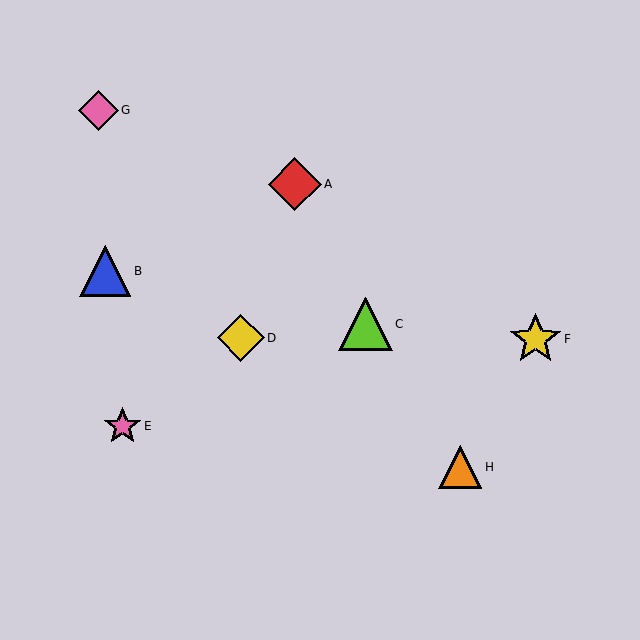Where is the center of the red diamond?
The center of the red diamond is at (295, 184).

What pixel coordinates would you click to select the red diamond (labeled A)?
Click at (295, 184) to select the red diamond A.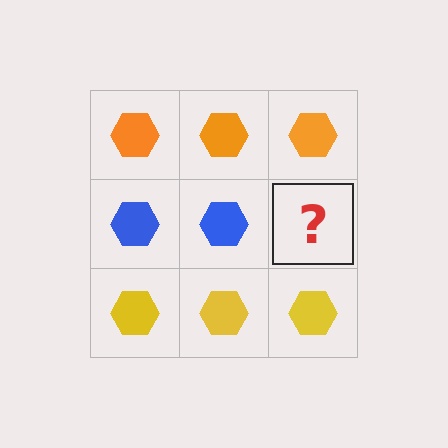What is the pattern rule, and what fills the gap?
The rule is that each row has a consistent color. The gap should be filled with a blue hexagon.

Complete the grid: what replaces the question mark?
The question mark should be replaced with a blue hexagon.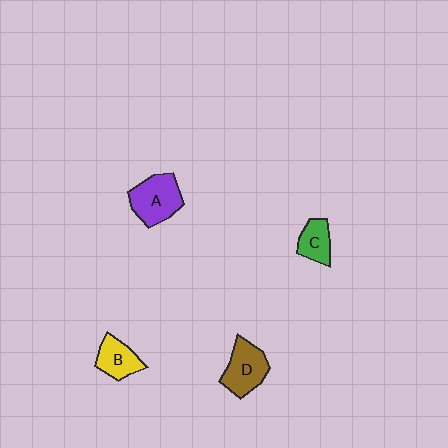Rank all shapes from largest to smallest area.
From largest to smallest: A (purple), D (brown), B (yellow), C (green).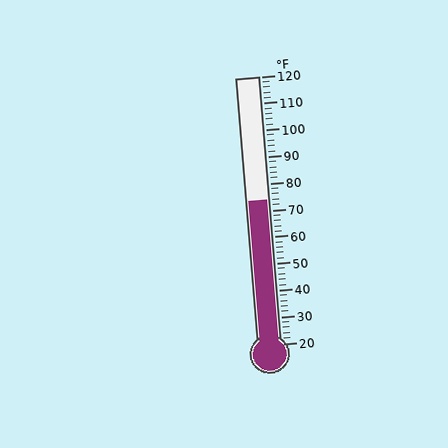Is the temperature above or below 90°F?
The temperature is below 90°F.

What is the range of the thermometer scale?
The thermometer scale ranges from 20°F to 120°F.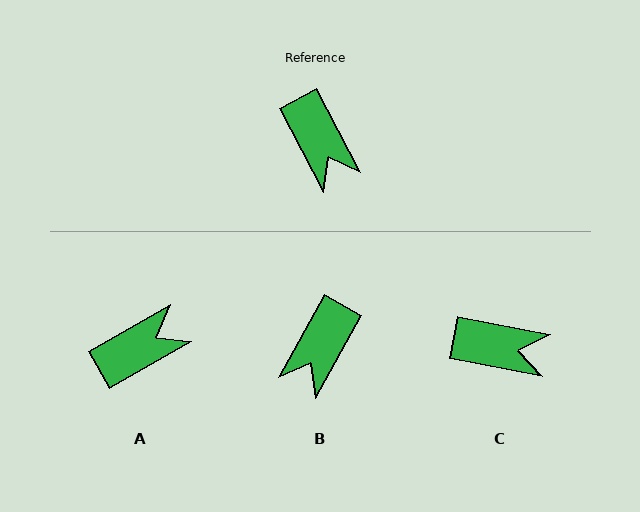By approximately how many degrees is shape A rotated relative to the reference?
Approximately 92 degrees counter-clockwise.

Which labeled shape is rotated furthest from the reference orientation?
A, about 92 degrees away.